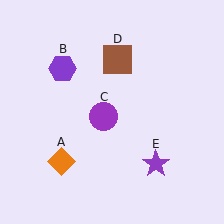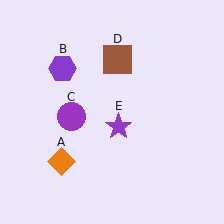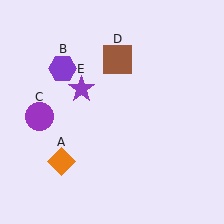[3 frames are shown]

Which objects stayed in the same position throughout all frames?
Orange diamond (object A) and purple hexagon (object B) and brown square (object D) remained stationary.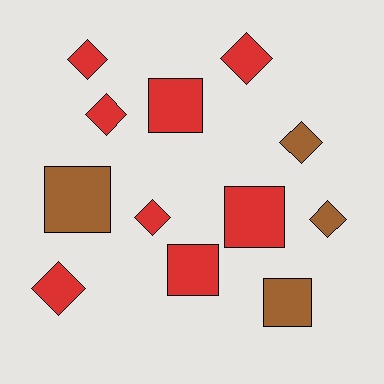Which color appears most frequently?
Red, with 8 objects.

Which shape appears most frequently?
Diamond, with 7 objects.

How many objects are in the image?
There are 12 objects.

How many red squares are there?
There are 3 red squares.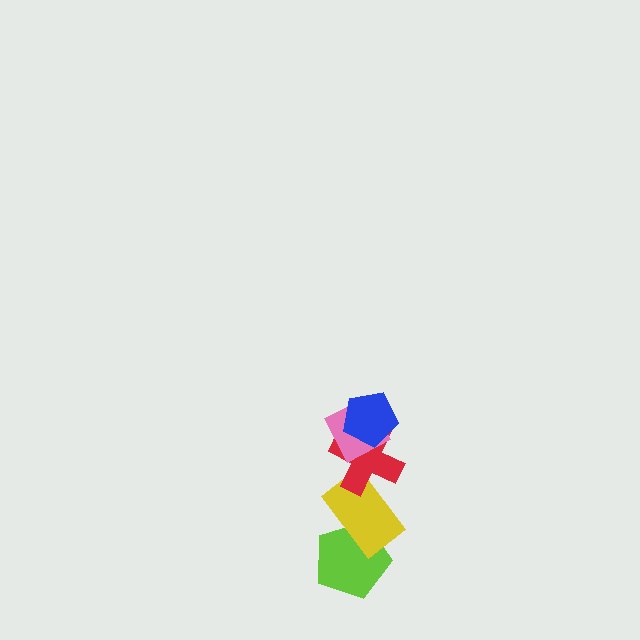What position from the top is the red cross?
The red cross is 3rd from the top.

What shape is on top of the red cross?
The pink diamond is on top of the red cross.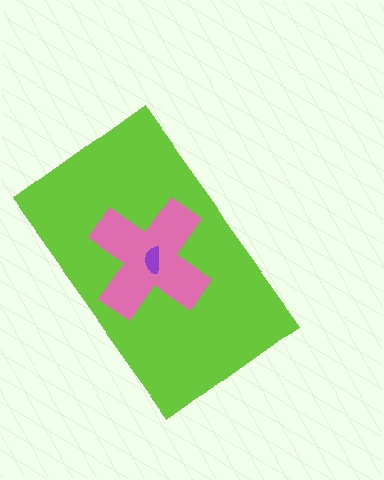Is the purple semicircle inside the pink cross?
Yes.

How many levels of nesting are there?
3.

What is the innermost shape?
The purple semicircle.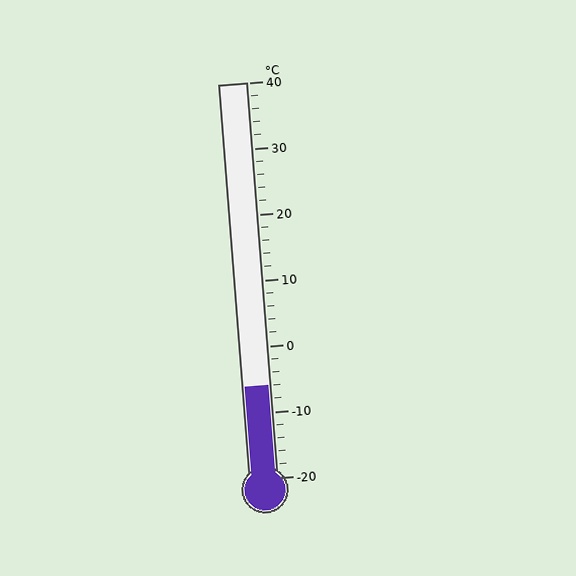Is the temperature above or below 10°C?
The temperature is below 10°C.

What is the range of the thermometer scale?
The thermometer scale ranges from -20°C to 40°C.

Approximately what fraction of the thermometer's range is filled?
The thermometer is filled to approximately 25% of its range.